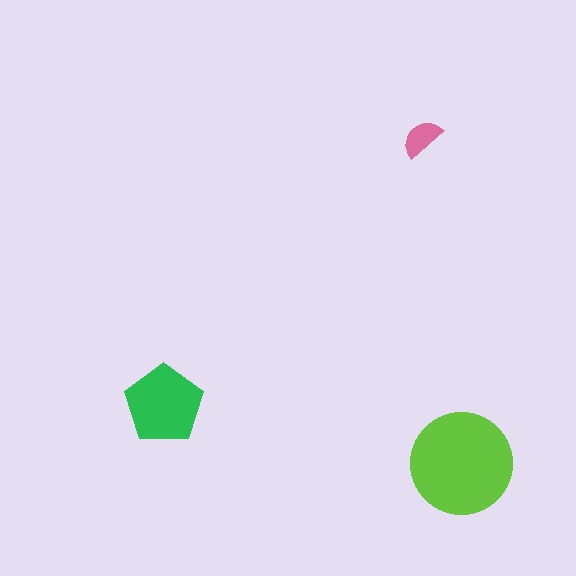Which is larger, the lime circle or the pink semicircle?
The lime circle.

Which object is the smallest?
The pink semicircle.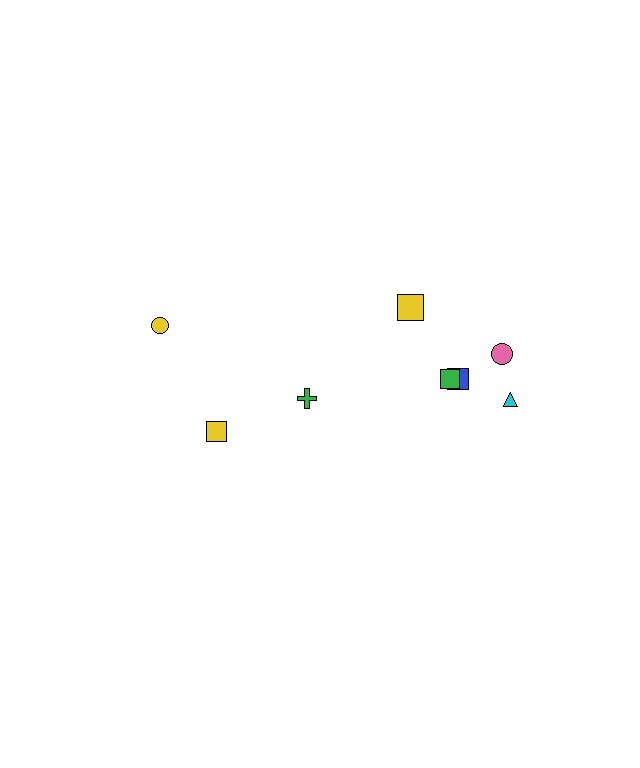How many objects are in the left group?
There are 3 objects.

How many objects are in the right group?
There are 5 objects.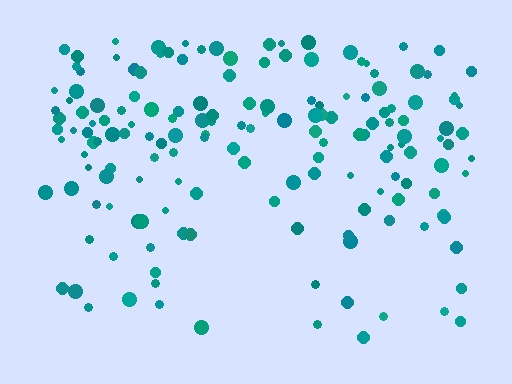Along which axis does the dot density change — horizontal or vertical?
Vertical.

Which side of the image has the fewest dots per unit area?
The bottom.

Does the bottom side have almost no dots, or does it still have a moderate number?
Still a moderate number, just noticeably fewer than the top.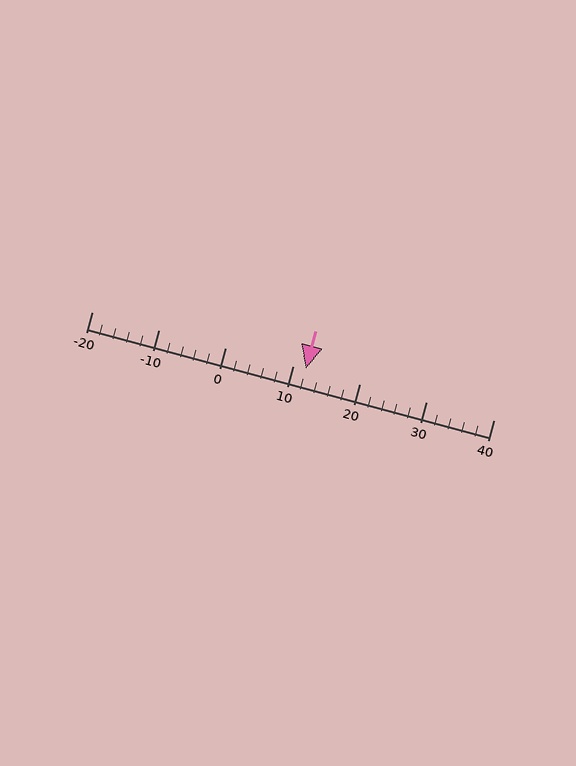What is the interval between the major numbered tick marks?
The major tick marks are spaced 10 units apart.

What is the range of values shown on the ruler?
The ruler shows values from -20 to 40.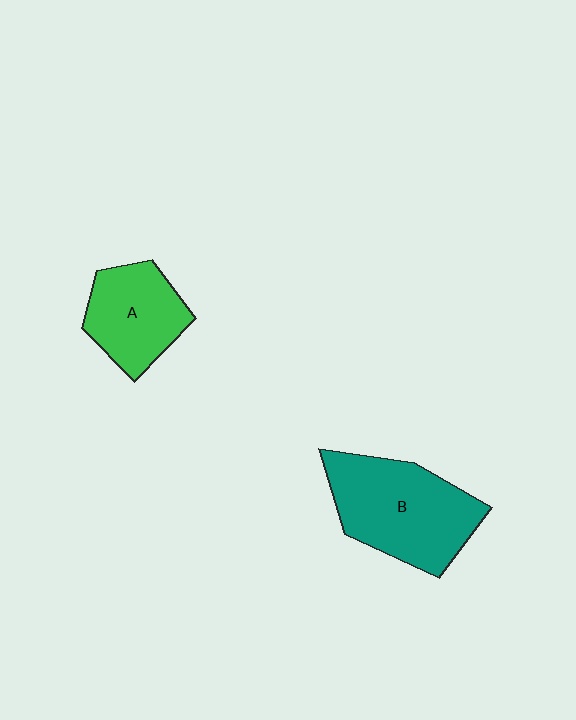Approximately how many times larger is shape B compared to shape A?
Approximately 1.5 times.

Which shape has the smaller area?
Shape A (green).